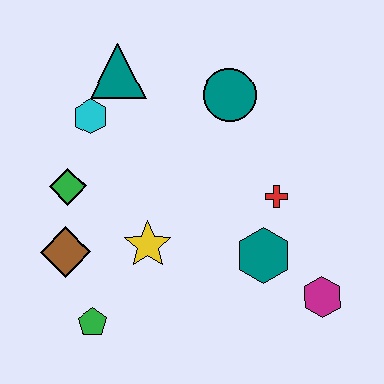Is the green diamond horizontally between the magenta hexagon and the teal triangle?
No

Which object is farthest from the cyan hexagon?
The magenta hexagon is farthest from the cyan hexagon.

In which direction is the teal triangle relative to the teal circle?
The teal triangle is to the left of the teal circle.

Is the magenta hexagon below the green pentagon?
No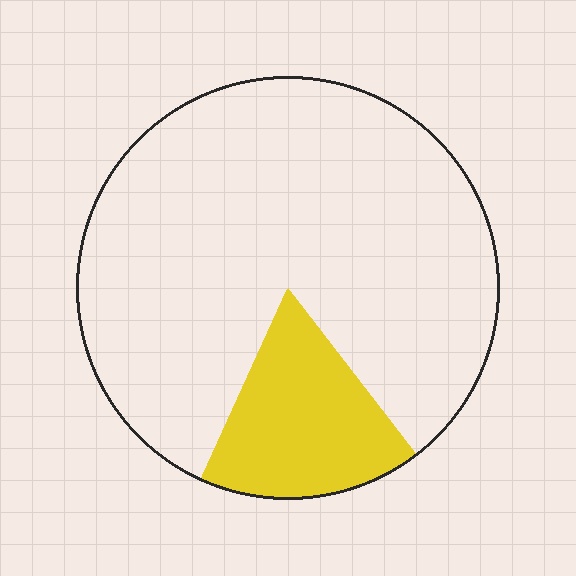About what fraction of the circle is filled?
About one sixth (1/6).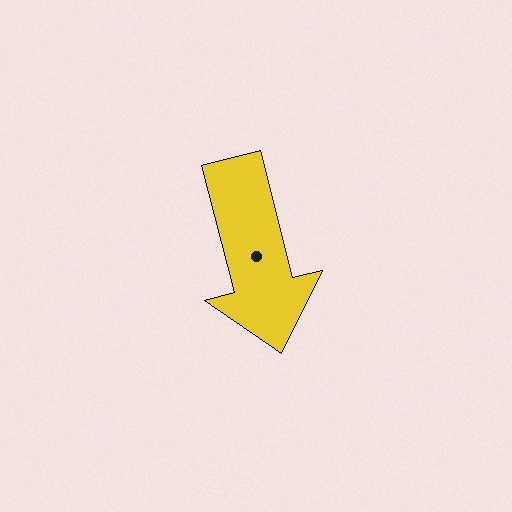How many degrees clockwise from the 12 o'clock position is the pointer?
Approximately 166 degrees.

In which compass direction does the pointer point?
South.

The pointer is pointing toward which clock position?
Roughly 6 o'clock.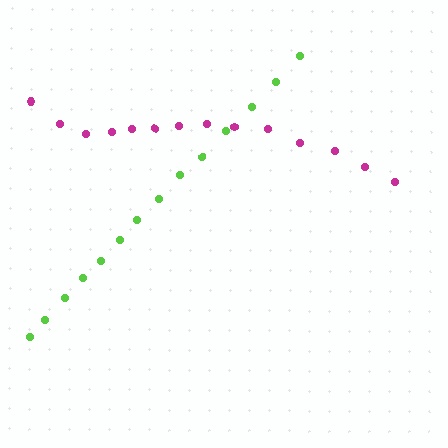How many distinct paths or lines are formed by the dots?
There are 2 distinct paths.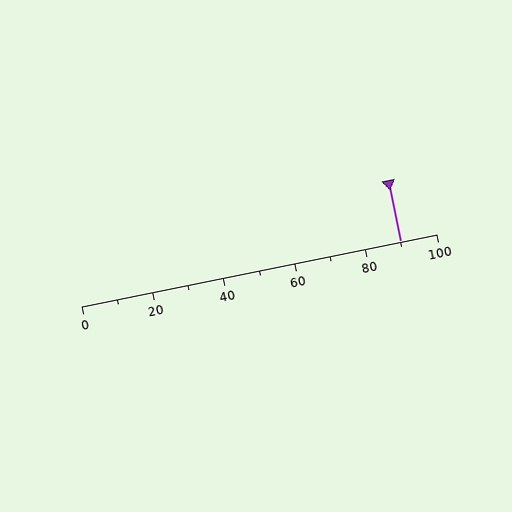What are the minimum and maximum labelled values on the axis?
The axis runs from 0 to 100.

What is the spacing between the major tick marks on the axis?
The major ticks are spaced 20 apart.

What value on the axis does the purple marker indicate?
The marker indicates approximately 90.